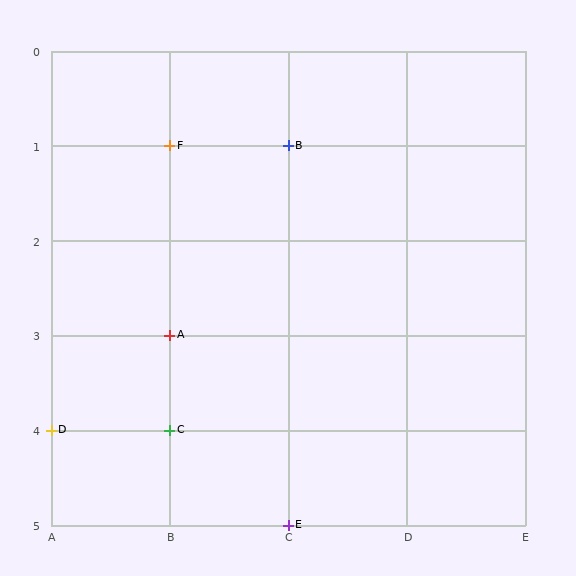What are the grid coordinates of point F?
Point F is at grid coordinates (B, 1).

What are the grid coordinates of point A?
Point A is at grid coordinates (B, 3).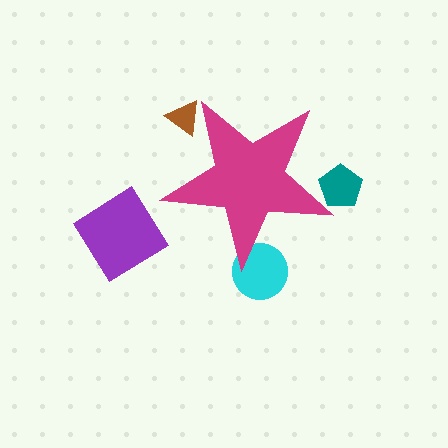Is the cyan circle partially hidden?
Yes, the cyan circle is partially hidden behind the magenta star.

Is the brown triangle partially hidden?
Yes, the brown triangle is partially hidden behind the magenta star.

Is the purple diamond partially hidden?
No, the purple diamond is fully visible.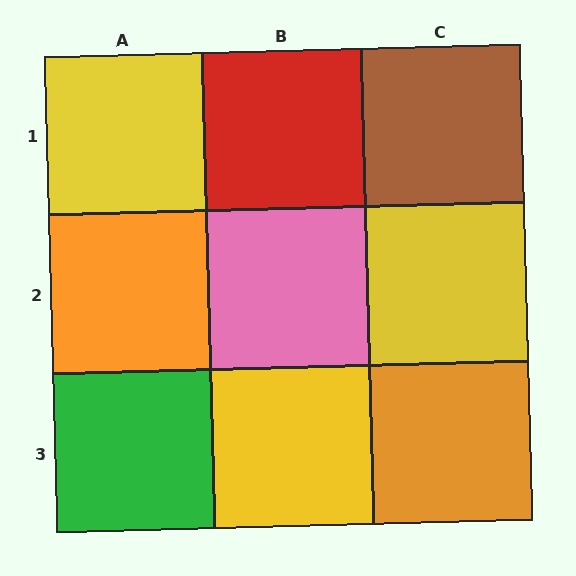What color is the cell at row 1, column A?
Yellow.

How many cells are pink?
1 cell is pink.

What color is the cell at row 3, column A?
Green.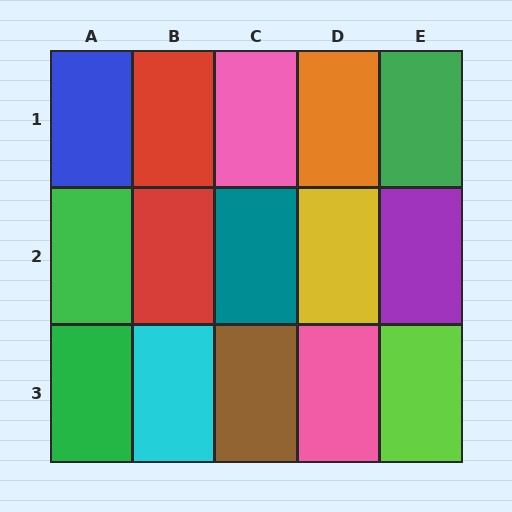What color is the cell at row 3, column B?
Cyan.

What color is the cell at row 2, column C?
Teal.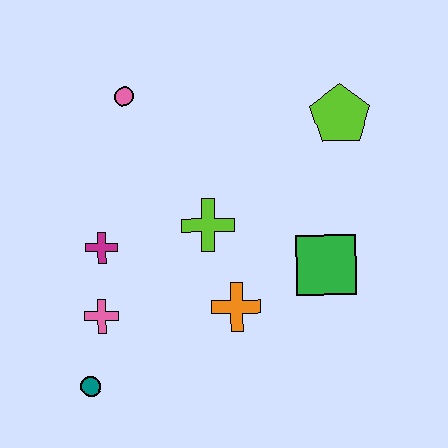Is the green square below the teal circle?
No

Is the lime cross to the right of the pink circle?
Yes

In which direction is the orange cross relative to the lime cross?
The orange cross is below the lime cross.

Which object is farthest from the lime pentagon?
The teal circle is farthest from the lime pentagon.